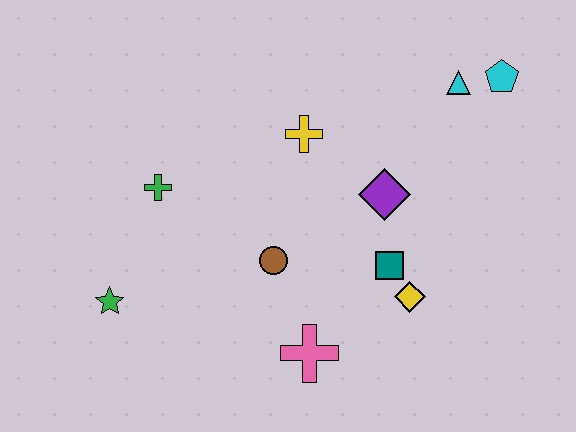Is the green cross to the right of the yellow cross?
No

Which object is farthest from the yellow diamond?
The green star is farthest from the yellow diamond.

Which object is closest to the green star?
The green cross is closest to the green star.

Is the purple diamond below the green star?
No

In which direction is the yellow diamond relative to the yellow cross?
The yellow diamond is below the yellow cross.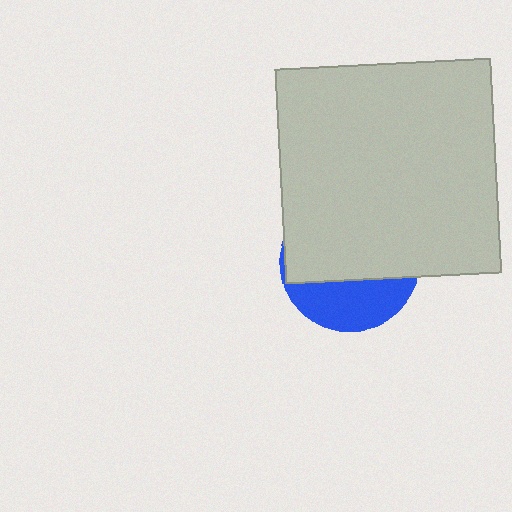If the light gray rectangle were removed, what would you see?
You would see the complete blue circle.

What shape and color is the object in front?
The object in front is a light gray rectangle.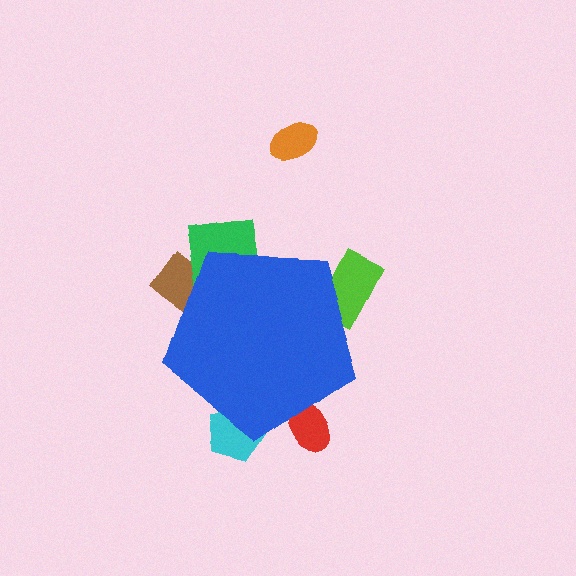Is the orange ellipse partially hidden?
No, the orange ellipse is fully visible.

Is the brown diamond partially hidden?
Yes, the brown diamond is partially hidden behind the blue pentagon.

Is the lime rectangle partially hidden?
Yes, the lime rectangle is partially hidden behind the blue pentagon.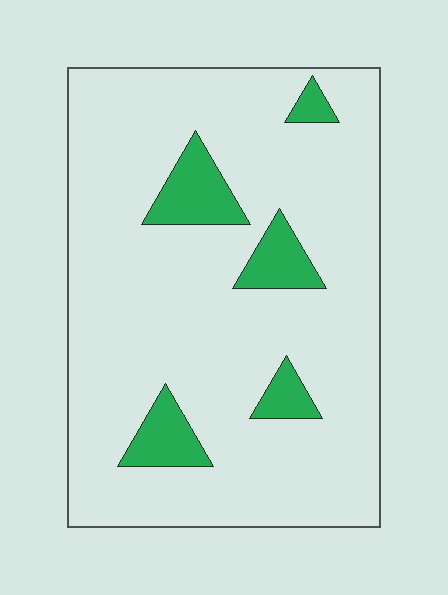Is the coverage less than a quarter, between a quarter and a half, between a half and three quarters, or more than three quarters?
Less than a quarter.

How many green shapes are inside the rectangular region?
5.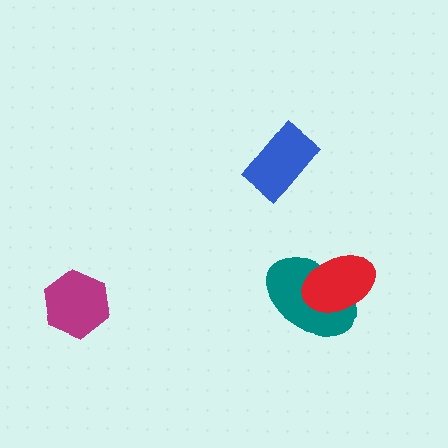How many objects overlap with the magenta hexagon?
0 objects overlap with the magenta hexagon.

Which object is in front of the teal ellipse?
The red ellipse is in front of the teal ellipse.